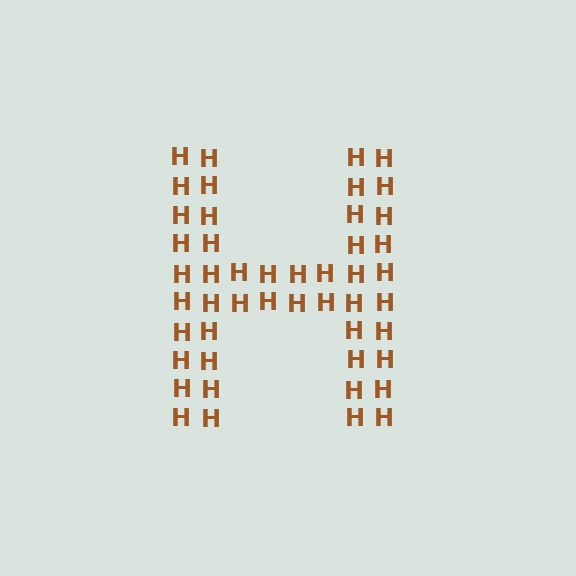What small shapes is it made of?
It is made of small letter H's.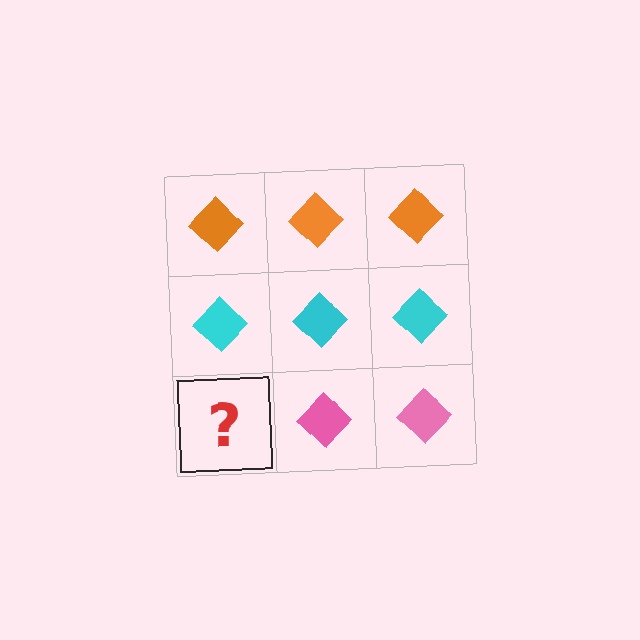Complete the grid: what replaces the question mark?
The question mark should be replaced with a pink diamond.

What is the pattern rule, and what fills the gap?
The rule is that each row has a consistent color. The gap should be filled with a pink diamond.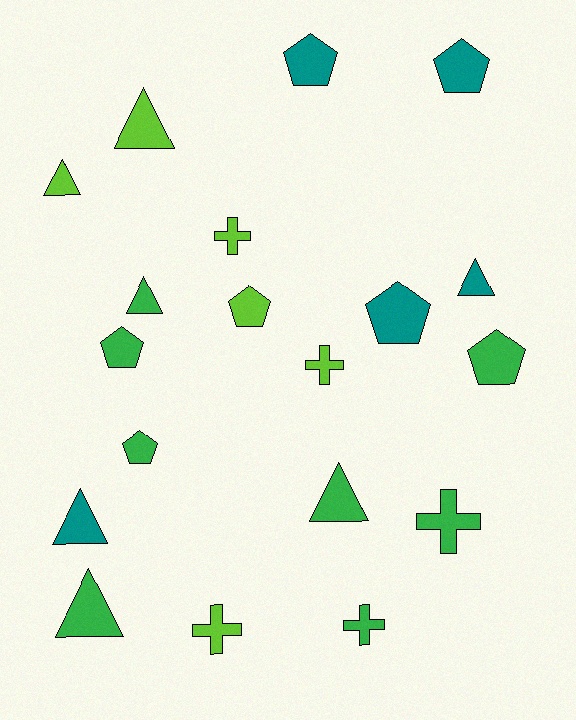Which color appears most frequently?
Green, with 8 objects.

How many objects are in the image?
There are 19 objects.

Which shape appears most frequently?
Triangle, with 7 objects.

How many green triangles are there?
There are 3 green triangles.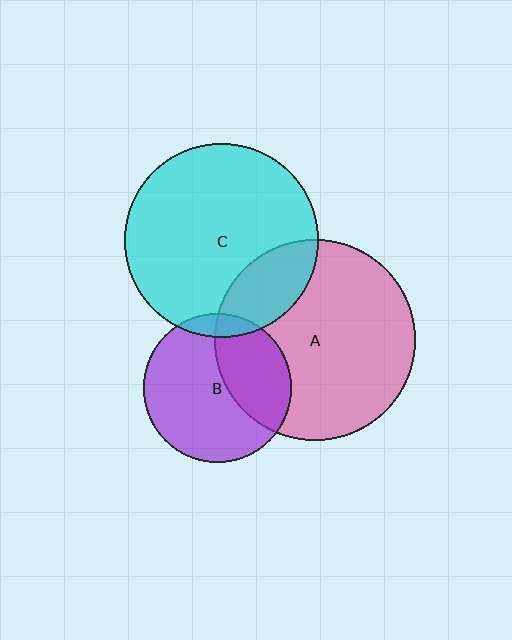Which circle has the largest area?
Circle A (pink).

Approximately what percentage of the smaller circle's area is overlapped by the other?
Approximately 10%.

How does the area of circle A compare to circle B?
Approximately 1.8 times.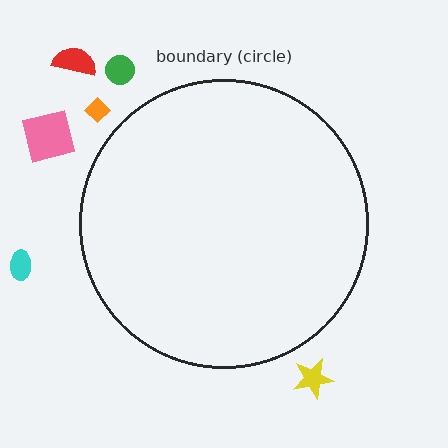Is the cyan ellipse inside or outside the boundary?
Outside.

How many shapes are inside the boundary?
0 inside, 6 outside.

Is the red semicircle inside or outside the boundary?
Outside.